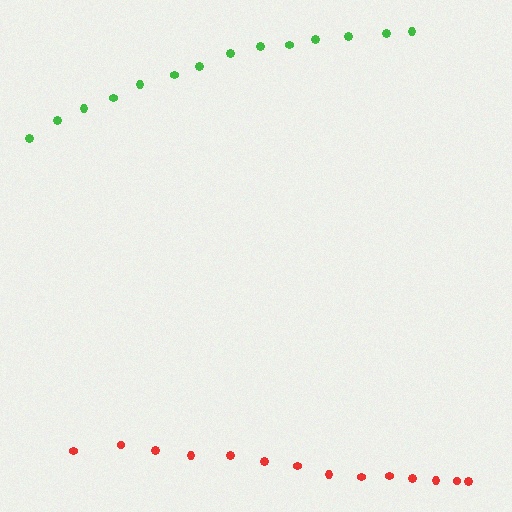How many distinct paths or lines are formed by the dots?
There are 2 distinct paths.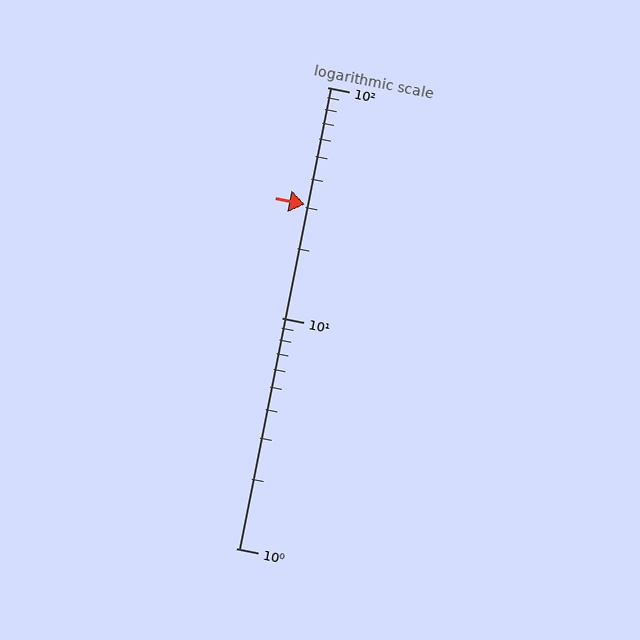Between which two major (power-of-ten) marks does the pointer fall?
The pointer is between 10 and 100.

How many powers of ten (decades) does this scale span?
The scale spans 2 decades, from 1 to 100.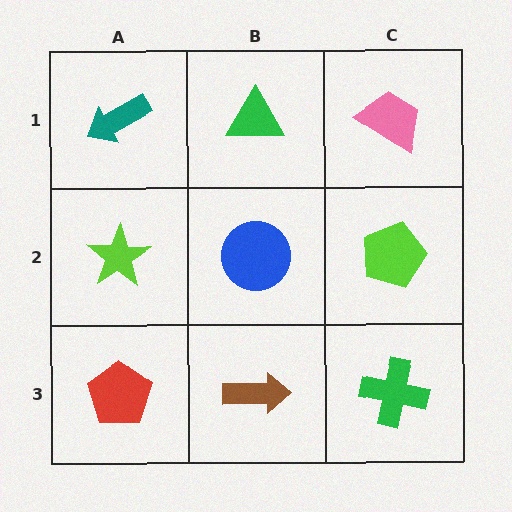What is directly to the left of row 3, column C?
A brown arrow.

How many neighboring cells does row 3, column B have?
3.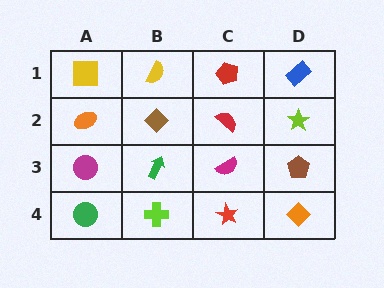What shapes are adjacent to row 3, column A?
An orange ellipse (row 2, column A), a green circle (row 4, column A), a green arrow (row 3, column B).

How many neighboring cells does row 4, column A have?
2.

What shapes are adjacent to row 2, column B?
A yellow semicircle (row 1, column B), a green arrow (row 3, column B), an orange ellipse (row 2, column A), a red semicircle (row 2, column C).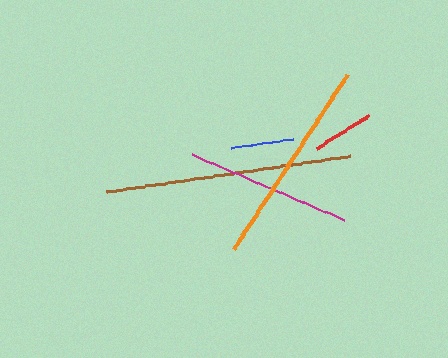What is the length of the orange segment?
The orange segment is approximately 207 pixels long.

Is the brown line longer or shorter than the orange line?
The brown line is longer than the orange line.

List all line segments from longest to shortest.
From longest to shortest: brown, orange, magenta, blue, red.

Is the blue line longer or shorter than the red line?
The blue line is longer than the red line.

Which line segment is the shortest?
The red line is the shortest at approximately 62 pixels.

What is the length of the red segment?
The red segment is approximately 62 pixels long.